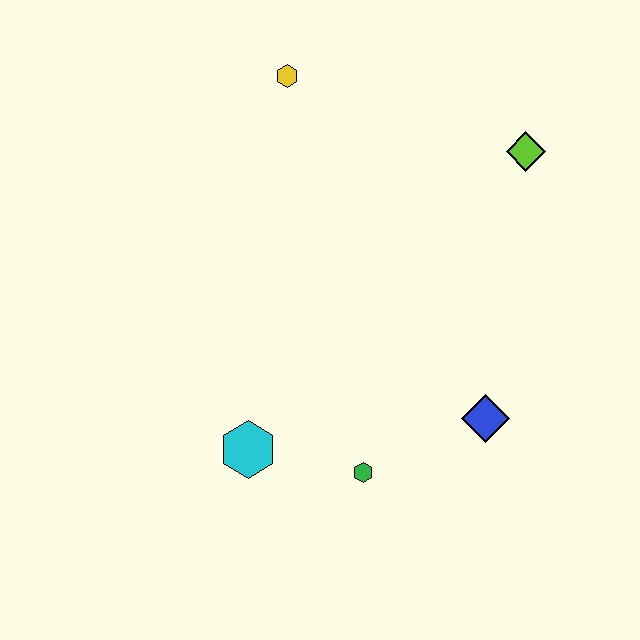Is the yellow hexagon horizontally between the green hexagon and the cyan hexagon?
Yes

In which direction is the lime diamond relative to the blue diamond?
The lime diamond is above the blue diamond.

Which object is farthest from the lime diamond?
The cyan hexagon is farthest from the lime diamond.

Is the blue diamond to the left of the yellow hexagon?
No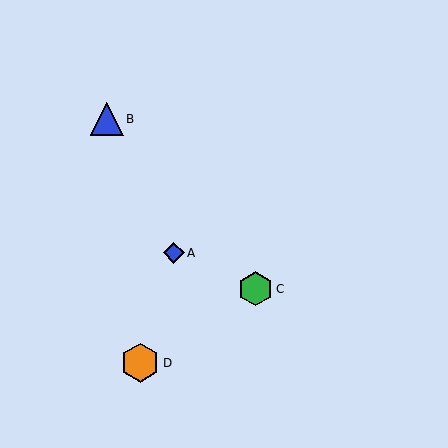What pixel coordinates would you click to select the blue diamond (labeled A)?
Click at (174, 253) to select the blue diamond A.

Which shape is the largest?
The orange hexagon (labeled D) is the largest.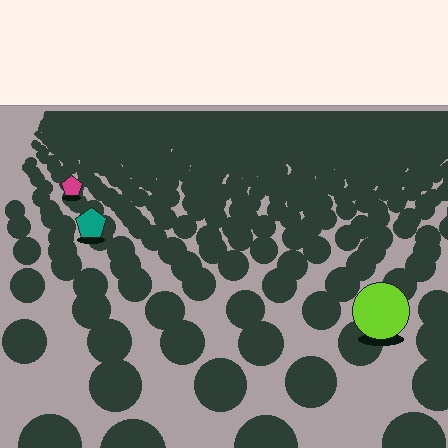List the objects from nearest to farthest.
From nearest to farthest: the lime circle, the teal pentagon, the magenta pentagon.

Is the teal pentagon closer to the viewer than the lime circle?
No. The lime circle is closer — you can tell from the texture gradient: the ground texture is coarser near it.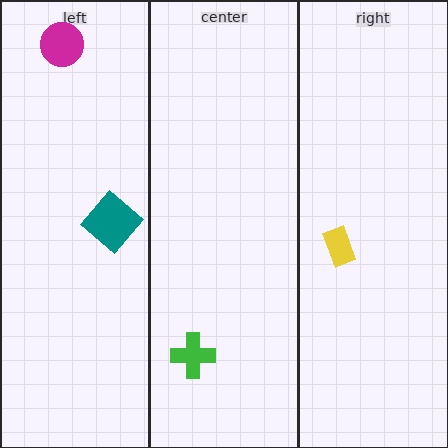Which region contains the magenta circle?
The left region.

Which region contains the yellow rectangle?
The right region.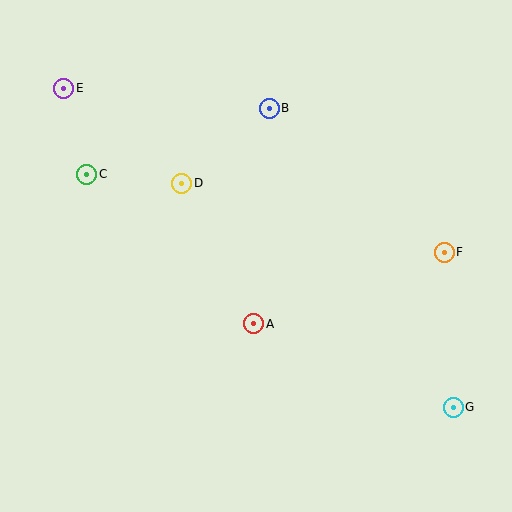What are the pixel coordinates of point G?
Point G is at (453, 407).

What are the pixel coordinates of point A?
Point A is at (254, 324).